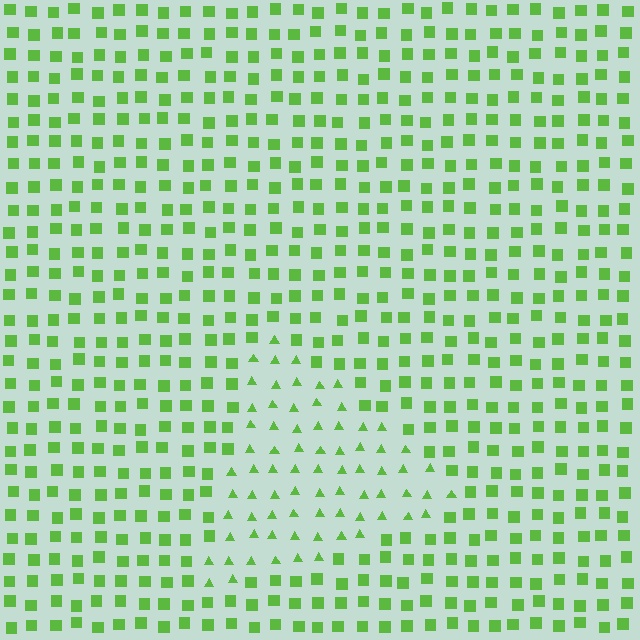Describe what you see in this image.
The image is filled with small lime elements arranged in a uniform grid. A triangle-shaped region contains triangles, while the surrounding area contains squares. The boundary is defined purely by the change in element shape.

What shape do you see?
I see a triangle.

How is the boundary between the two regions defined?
The boundary is defined by a change in element shape: triangles inside vs. squares outside. All elements share the same color and spacing.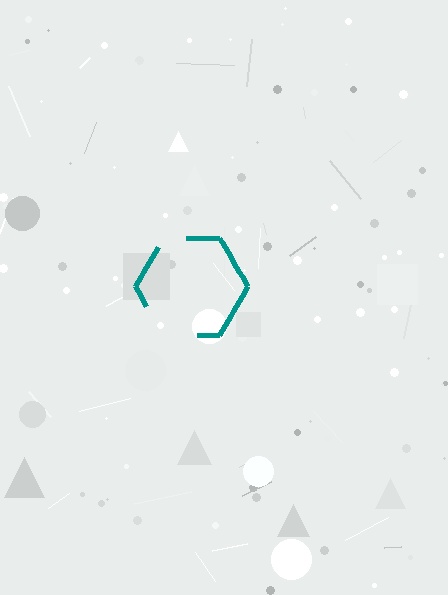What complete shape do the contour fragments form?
The contour fragments form a hexagon.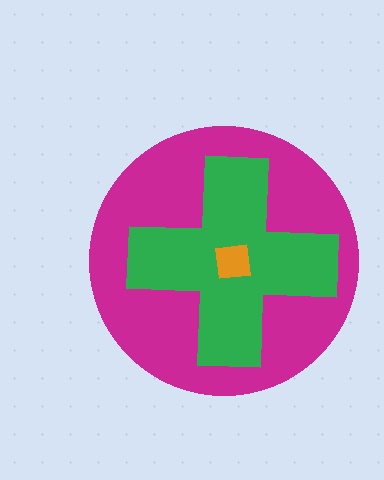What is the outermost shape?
The magenta circle.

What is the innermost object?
The orange square.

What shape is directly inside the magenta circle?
The green cross.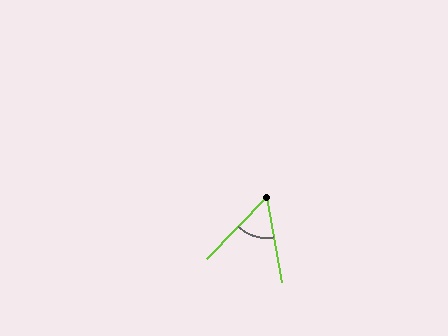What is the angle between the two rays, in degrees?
Approximately 54 degrees.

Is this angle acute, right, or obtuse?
It is acute.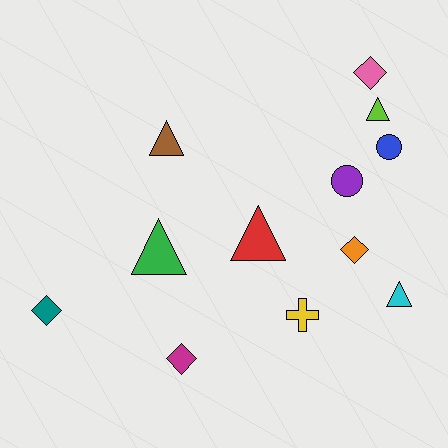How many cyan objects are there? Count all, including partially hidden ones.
There is 1 cyan object.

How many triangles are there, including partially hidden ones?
There are 5 triangles.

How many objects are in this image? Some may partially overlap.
There are 12 objects.